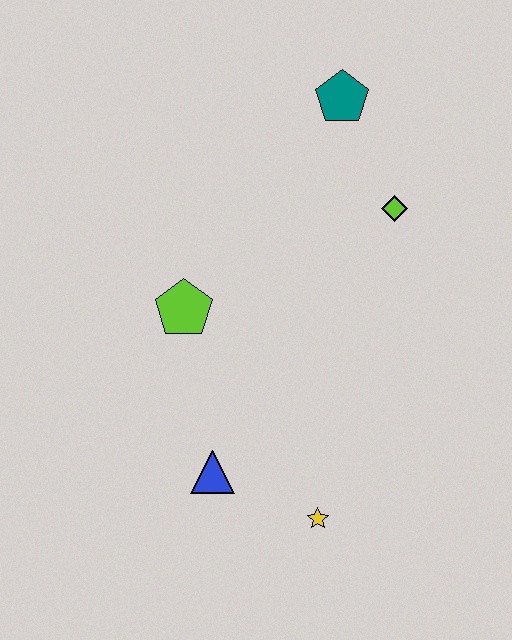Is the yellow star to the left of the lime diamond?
Yes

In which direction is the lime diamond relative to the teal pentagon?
The lime diamond is below the teal pentagon.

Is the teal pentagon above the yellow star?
Yes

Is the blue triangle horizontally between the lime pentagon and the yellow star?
Yes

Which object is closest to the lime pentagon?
The blue triangle is closest to the lime pentagon.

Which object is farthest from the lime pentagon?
The teal pentagon is farthest from the lime pentagon.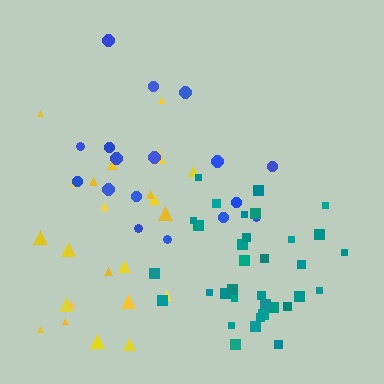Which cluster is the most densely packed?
Teal.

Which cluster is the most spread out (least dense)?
Blue.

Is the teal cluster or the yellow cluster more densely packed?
Teal.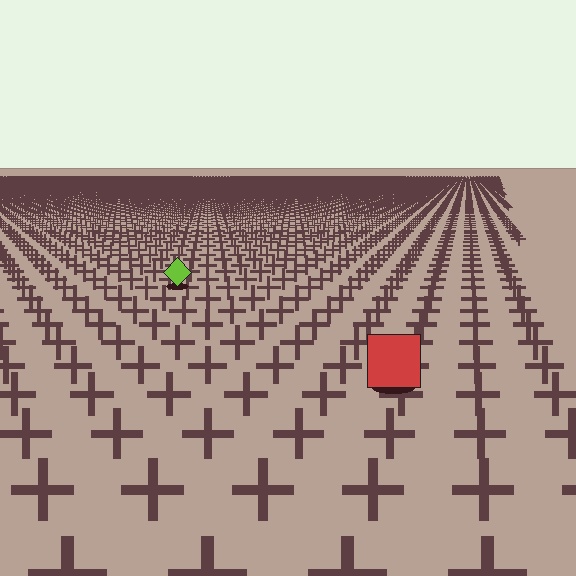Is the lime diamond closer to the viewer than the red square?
No. The red square is closer — you can tell from the texture gradient: the ground texture is coarser near it.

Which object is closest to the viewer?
The red square is closest. The texture marks near it are larger and more spread out.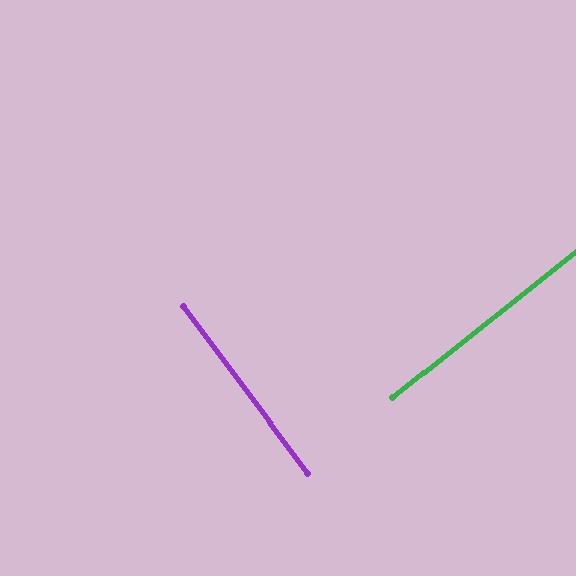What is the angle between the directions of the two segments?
Approximately 88 degrees.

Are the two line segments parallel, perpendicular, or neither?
Perpendicular — they meet at approximately 88°.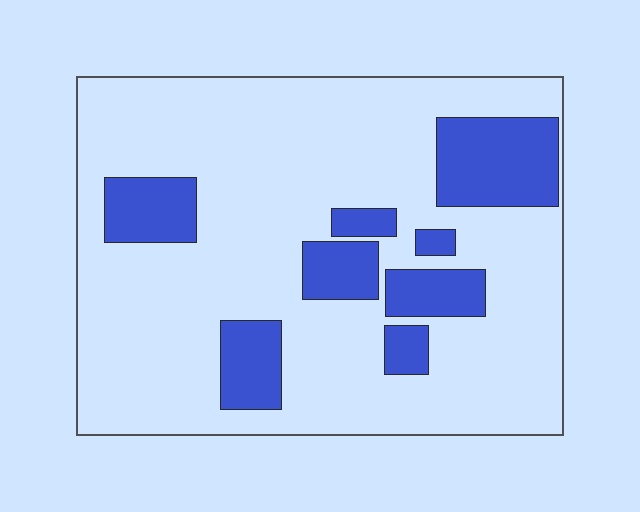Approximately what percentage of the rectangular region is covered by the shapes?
Approximately 20%.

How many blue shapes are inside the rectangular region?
8.